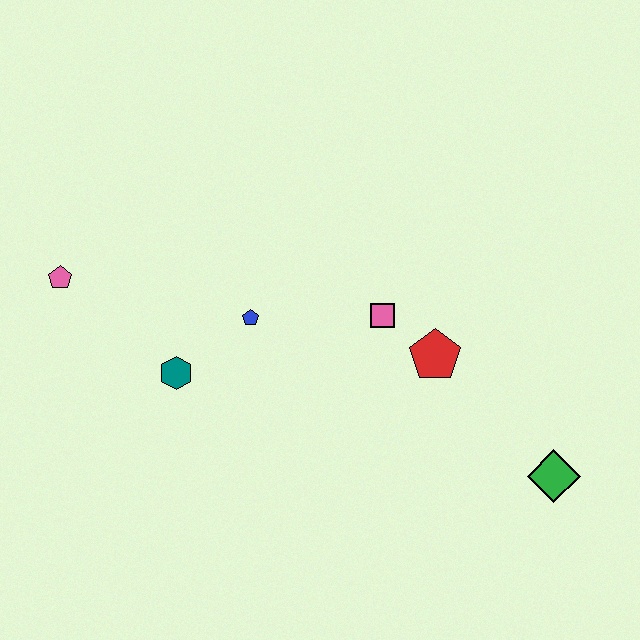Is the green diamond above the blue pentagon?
No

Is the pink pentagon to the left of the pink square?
Yes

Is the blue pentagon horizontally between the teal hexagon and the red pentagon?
Yes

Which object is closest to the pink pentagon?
The teal hexagon is closest to the pink pentagon.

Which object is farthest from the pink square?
The pink pentagon is farthest from the pink square.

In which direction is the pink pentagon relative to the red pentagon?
The pink pentagon is to the left of the red pentagon.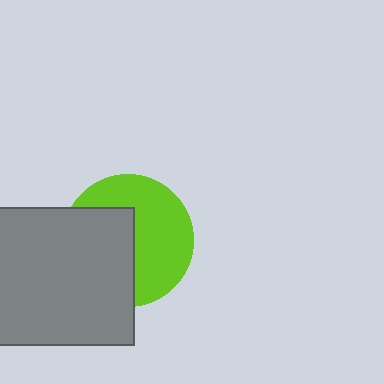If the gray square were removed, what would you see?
You would see the complete lime circle.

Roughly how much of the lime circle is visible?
About half of it is visible (roughly 54%).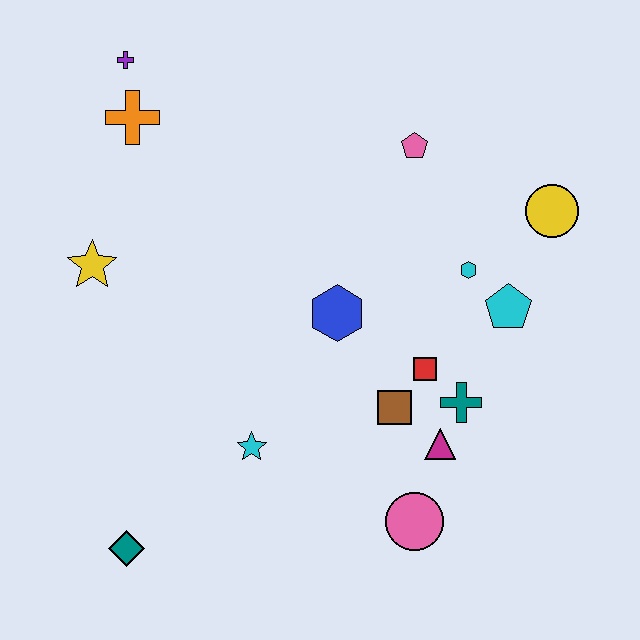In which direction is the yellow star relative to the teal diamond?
The yellow star is above the teal diamond.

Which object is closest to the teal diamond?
The cyan star is closest to the teal diamond.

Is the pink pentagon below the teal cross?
No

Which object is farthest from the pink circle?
The purple cross is farthest from the pink circle.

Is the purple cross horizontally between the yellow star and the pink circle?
Yes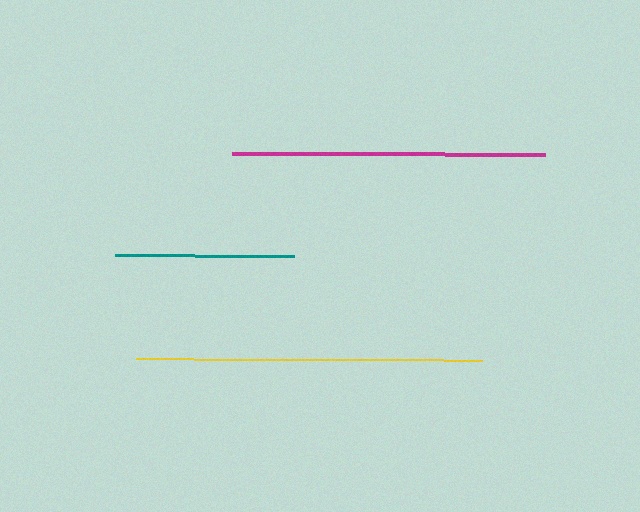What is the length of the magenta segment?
The magenta segment is approximately 314 pixels long.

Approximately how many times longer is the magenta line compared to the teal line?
The magenta line is approximately 1.8 times the length of the teal line.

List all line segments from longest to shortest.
From longest to shortest: yellow, magenta, teal.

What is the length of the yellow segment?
The yellow segment is approximately 345 pixels long.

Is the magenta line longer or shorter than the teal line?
The magenta line is longer than the teal line.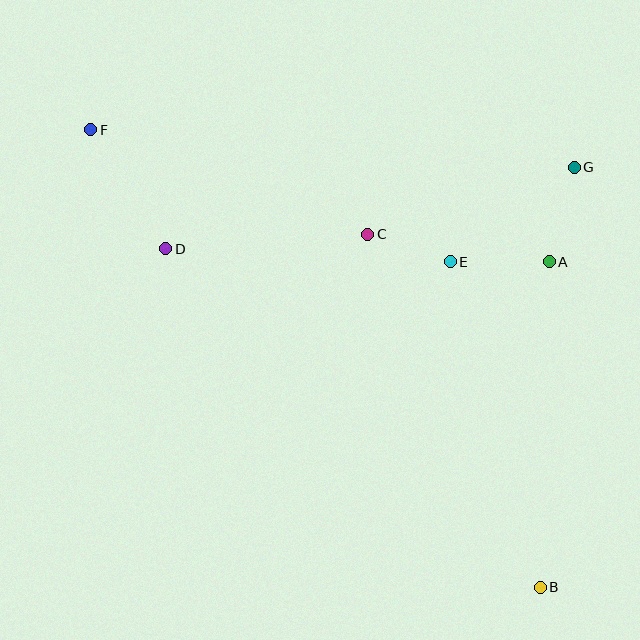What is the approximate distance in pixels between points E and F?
The distance between E and F is approximately 383 pixels.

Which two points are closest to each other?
Points C and E are closest to each other.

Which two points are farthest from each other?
Points B and F are farthest from each other.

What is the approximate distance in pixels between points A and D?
The distance between A and D is approximately 384 pixels.